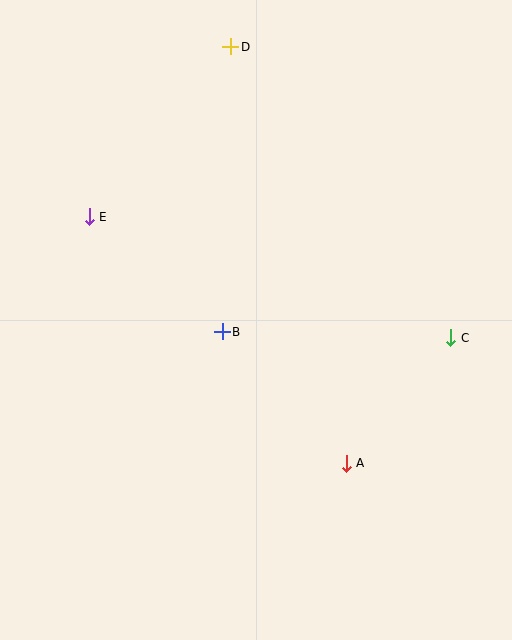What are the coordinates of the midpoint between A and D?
The midpoint between A and D is at (289, 255).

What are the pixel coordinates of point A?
Point A is at (346, 463).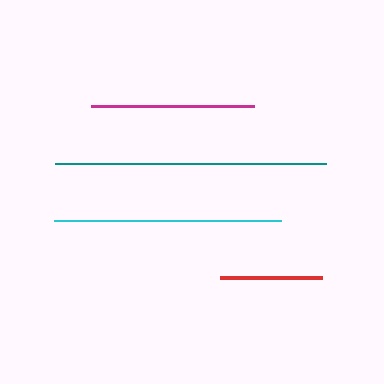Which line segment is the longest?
The teal line is the longest at approximately 271 pixels.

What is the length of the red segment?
The red segment is approximately 102 pixels long.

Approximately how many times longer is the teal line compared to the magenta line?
The teal line is approximately 1.7 times the length of the magenta line.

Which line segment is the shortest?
The red line is the shortest at approximately 102 pixels.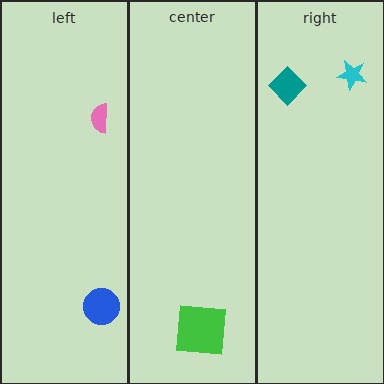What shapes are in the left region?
The blue circle, the pink semicircle.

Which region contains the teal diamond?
The right region.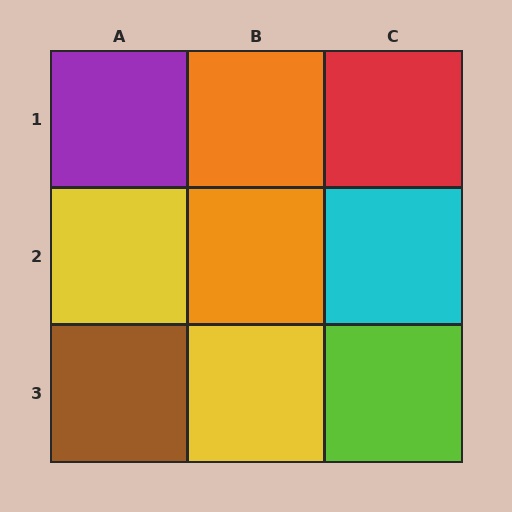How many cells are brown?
1 cell is brown.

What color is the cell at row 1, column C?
Red.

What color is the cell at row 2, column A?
Yellow.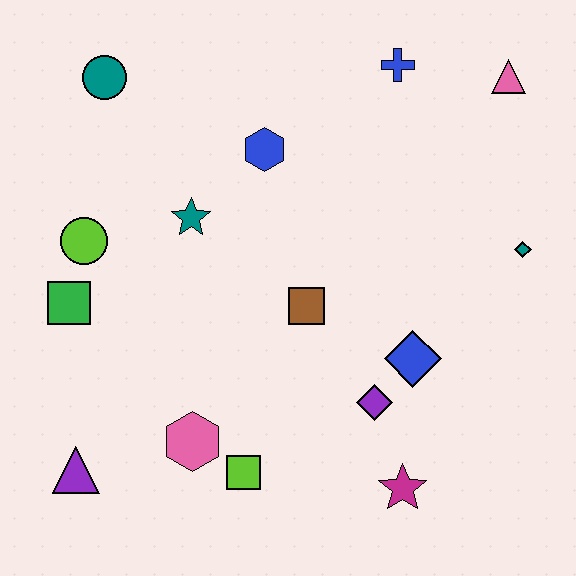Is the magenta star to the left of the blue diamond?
Yes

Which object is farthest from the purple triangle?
The pink triangle is farthest from the purple triangle.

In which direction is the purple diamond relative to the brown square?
The purple diamond is below the brown square.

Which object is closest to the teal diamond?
The blue diamond is closest to the teal diamond.